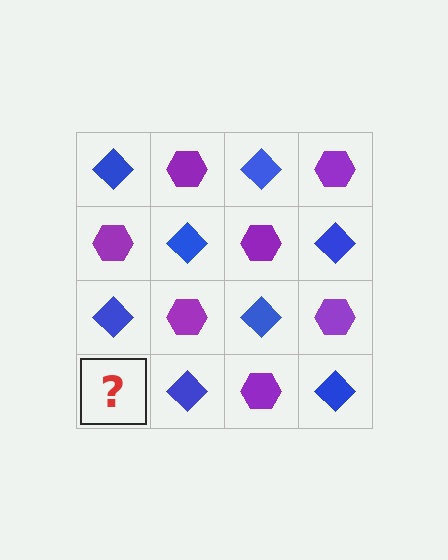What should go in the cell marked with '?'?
The missing cell should contain a purple hexagon.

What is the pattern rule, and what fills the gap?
The rule is that it alternates blue diamond and purple hexagon in a checkerboard pattern. The gap should be filled with a purple hexagon.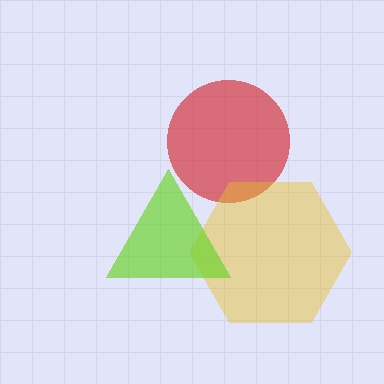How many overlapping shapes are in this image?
There are 3 overlapping shapes in the image.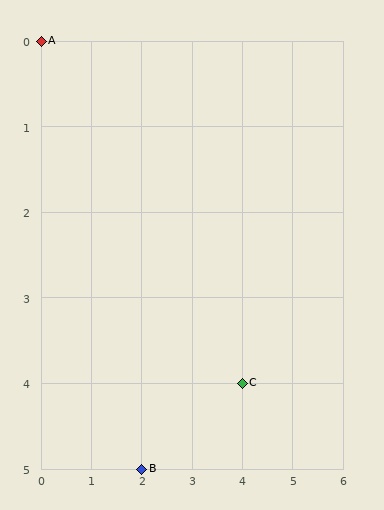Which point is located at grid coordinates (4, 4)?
Point C is at (4, 4).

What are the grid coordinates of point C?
Point C is at grid coordinates (4, 4).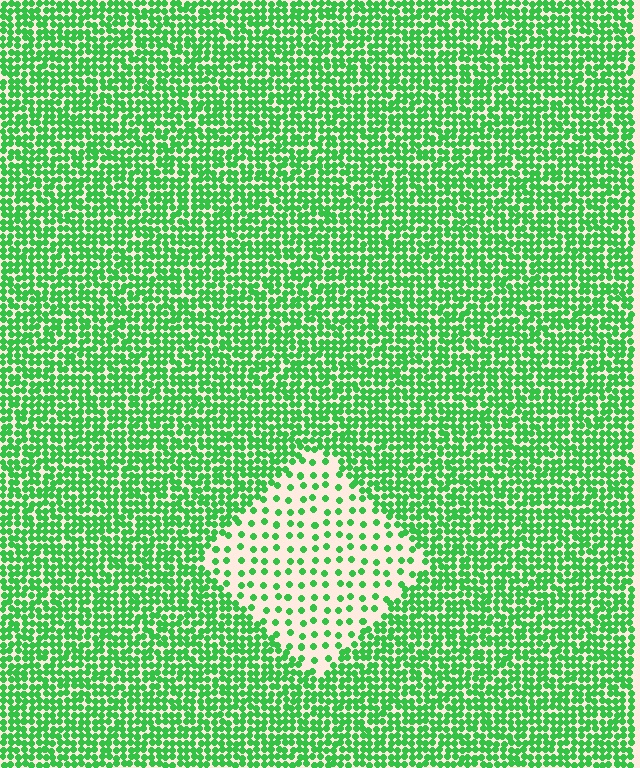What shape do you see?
I see a diamond.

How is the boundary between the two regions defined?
The boundary is defined by a change in element density (approximately 3.1x ratio). All elements are the same color, size, and shape.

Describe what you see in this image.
The image contains small green elements arranged at two different densities. A diamond-shaped region is visible where the elements are less densely packed than the surrounding area.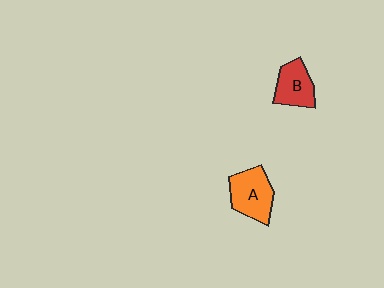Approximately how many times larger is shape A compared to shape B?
Approximately 1.2 times.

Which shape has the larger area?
Shape A (orange).